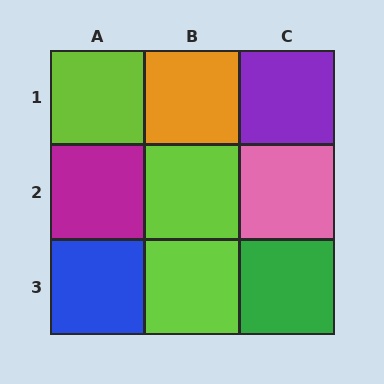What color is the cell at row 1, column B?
Orange.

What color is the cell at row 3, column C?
Green.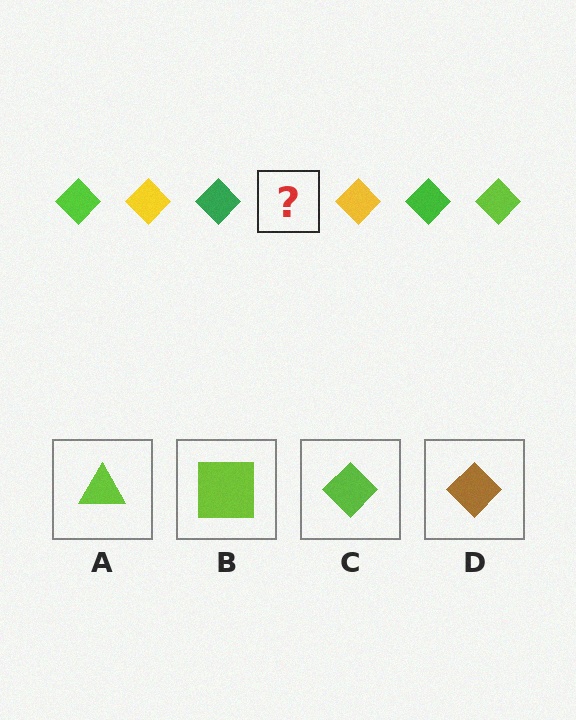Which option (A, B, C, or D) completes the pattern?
C.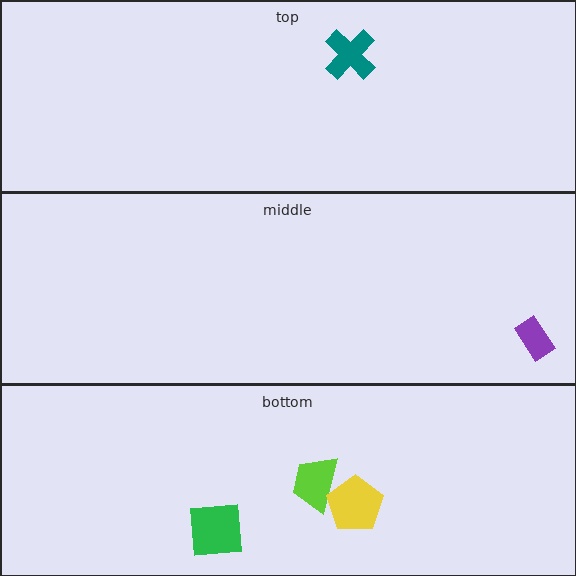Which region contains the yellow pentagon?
The bottom region.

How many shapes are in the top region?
1.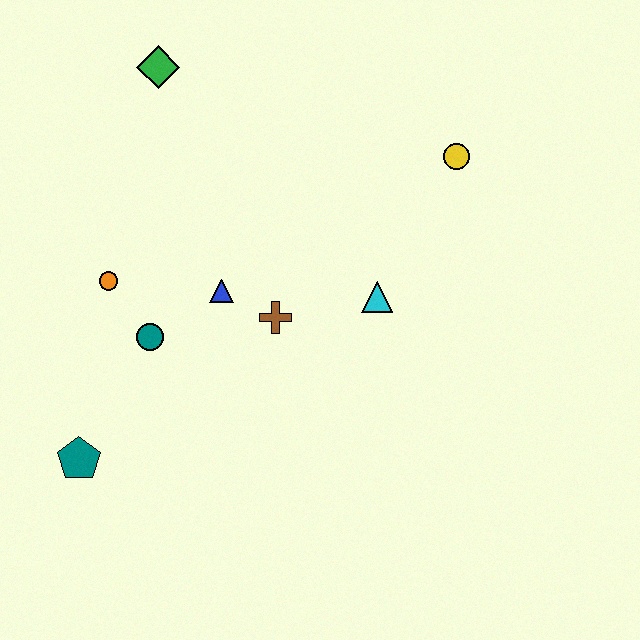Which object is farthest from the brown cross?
The green diamond is farthest from the brown cross.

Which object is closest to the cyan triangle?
The brown cross is closest to the cyan triangle.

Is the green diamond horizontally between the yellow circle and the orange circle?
Yes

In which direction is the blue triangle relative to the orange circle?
The blue triangle is to the right of the orange circle.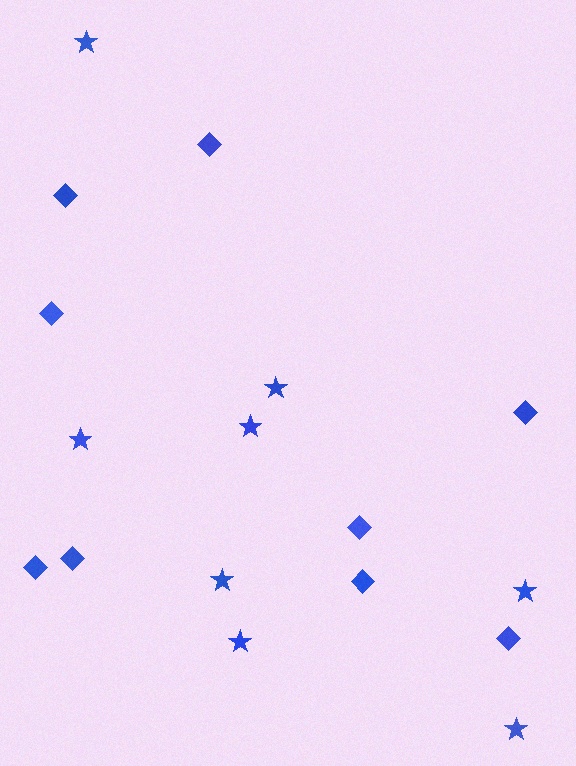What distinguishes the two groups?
There are 2 groups: one group of diamonds (9) and one group of stars (8).